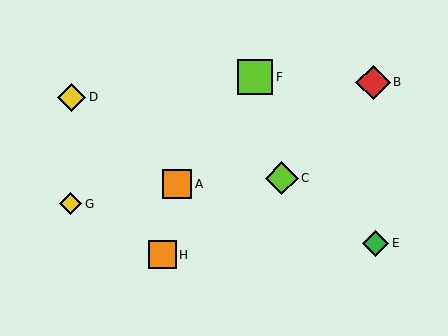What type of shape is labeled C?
Shape C is a lime diamond.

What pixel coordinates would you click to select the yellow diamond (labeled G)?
Click at (71, 204) to select the yellow diamond G.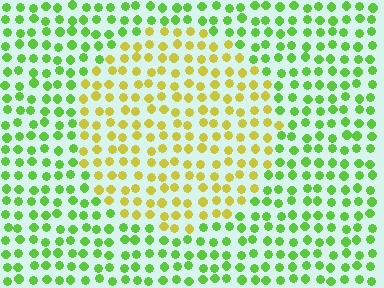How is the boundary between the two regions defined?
The boundary is defined purely by a slight shift in hue (about 49 degrees). Spacing, size, and orientation are identical on both sides.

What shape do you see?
I see a circle.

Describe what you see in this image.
The image is filled with small lime elements in a uniform arrangement. A circle-shaped region is visible where the elements are tinted to a slightly different hue, forming a subtle color boundary.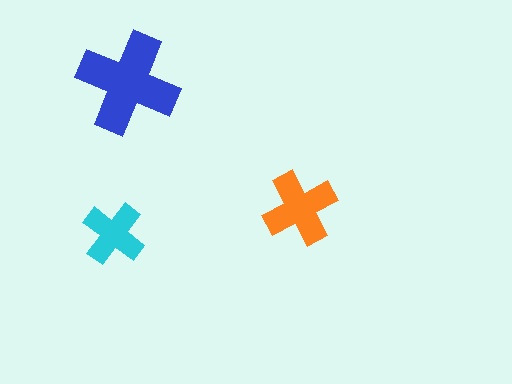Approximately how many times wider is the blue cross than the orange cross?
About 1.5 times wider.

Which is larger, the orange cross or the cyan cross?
The orange one.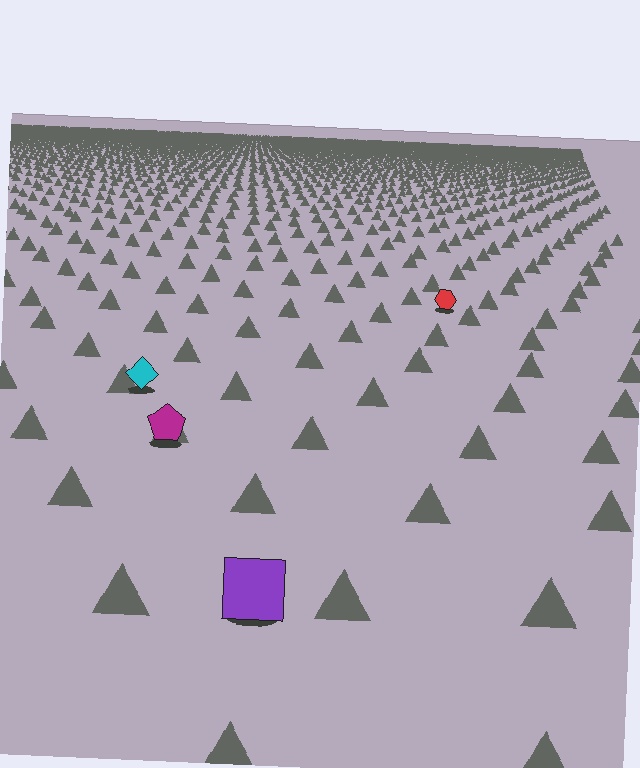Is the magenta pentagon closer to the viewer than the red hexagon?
Yes. The magenta pentagon is closer — you can tell from the texture gradient: the ground texture is coarser near it.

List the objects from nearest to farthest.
From nearest to farthest: the purple square, the magenta pentagon, the cyan diamond, the red hexagon.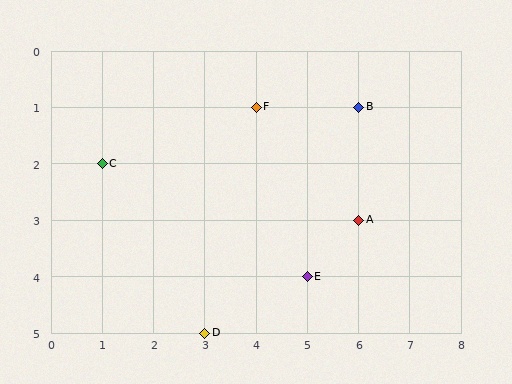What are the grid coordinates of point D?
Point D is at grid coordinates (3, 5).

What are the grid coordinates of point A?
Point A is at grid coordinates (6, 3).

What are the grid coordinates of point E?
Point E is at grid coordinates (5, 4).